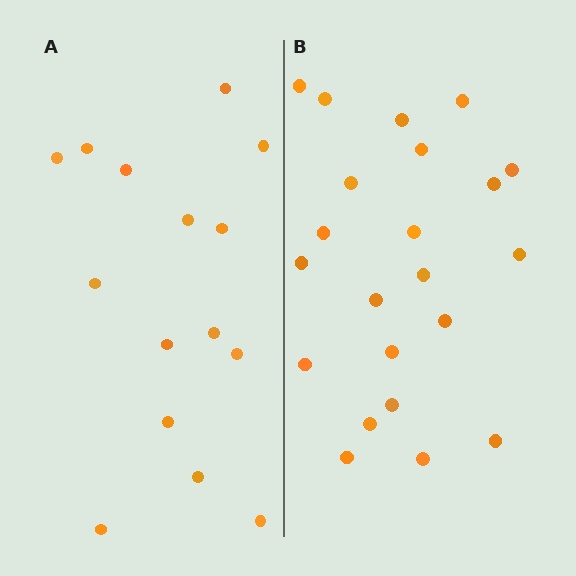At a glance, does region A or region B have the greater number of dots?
Region B (the right region) has more dots.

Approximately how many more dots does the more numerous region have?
Region B has roughly 8 or so more dots than region A.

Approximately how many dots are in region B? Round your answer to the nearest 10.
About 20 dots. (The exact count is 22, which rounds to 20.)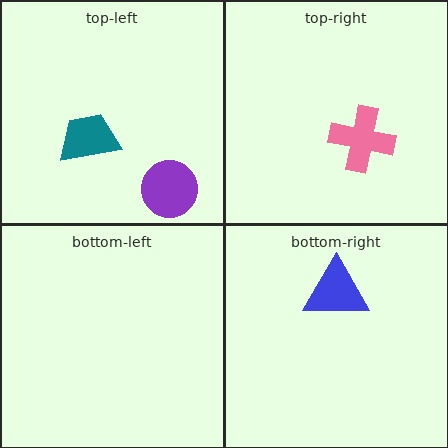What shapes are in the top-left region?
The purple circle, the teal trapezoid.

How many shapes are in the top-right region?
1.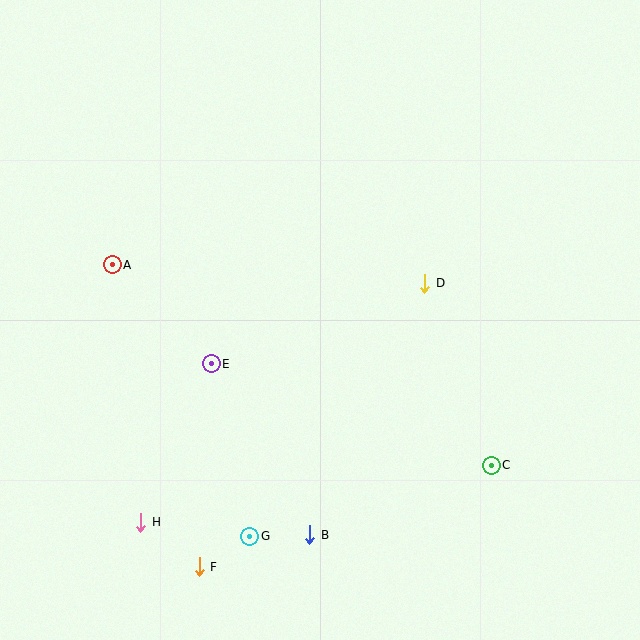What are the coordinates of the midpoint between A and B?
The midpoint between A and B is at (211, 400).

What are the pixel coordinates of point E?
Point E is at (211, 364).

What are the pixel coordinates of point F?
Point F is at (199, 567).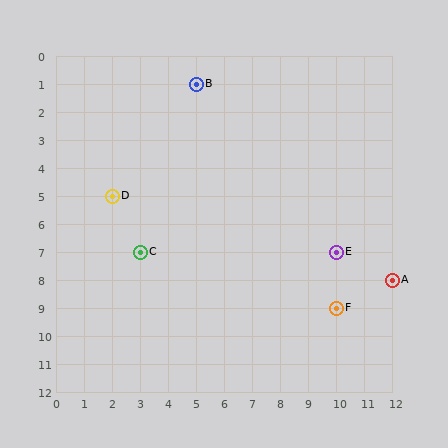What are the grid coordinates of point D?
Point D is at grid coordinates (2, 5).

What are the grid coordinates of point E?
Point E is at grid coordinates (10, 7).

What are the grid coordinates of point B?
Point B is at grid coordinates (5, 1).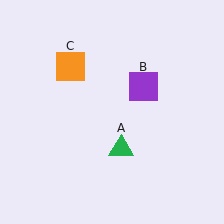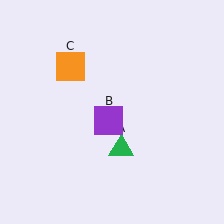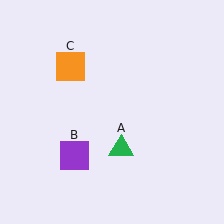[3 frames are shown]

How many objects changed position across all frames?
1 object changed position: purple square (object B).